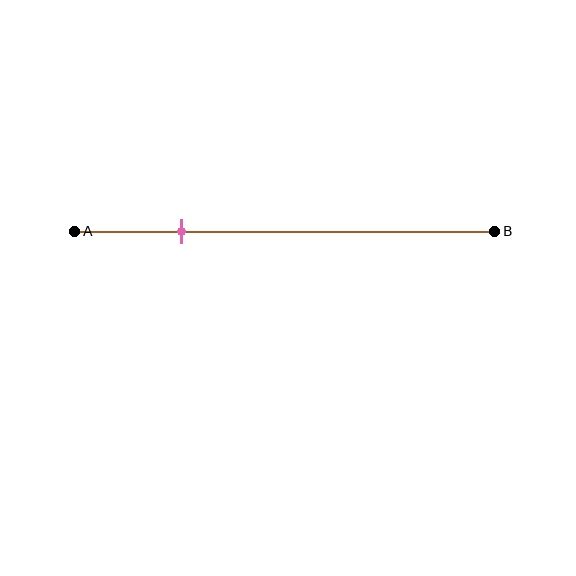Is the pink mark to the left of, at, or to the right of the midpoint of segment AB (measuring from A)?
The pink mark is to the left of the midpoint of segment AB.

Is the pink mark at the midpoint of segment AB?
No, the mark is at about 25% from A, not at the 50% midpoint.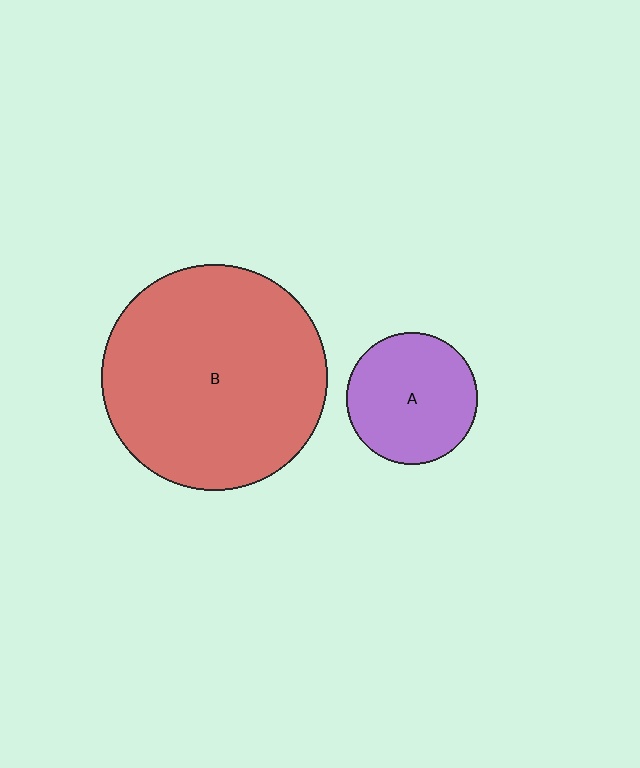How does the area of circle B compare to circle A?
Approximately 3.0 times.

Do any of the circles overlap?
No, none of the circles overlap.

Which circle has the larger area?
Circle B (red).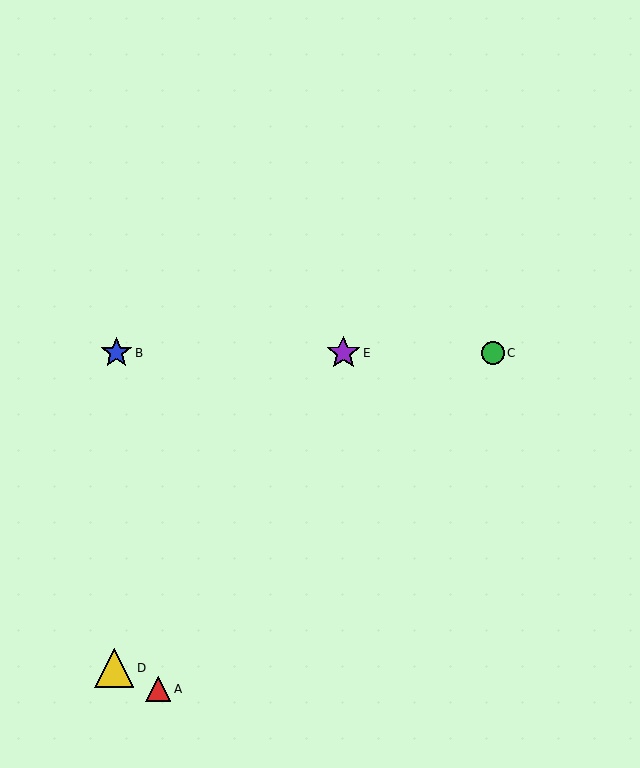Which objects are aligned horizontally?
Objects B, C, E are aligned horizontally.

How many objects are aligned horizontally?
3 objects (B, C, E) are aligned horizontally.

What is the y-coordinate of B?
Object B is at y≈353.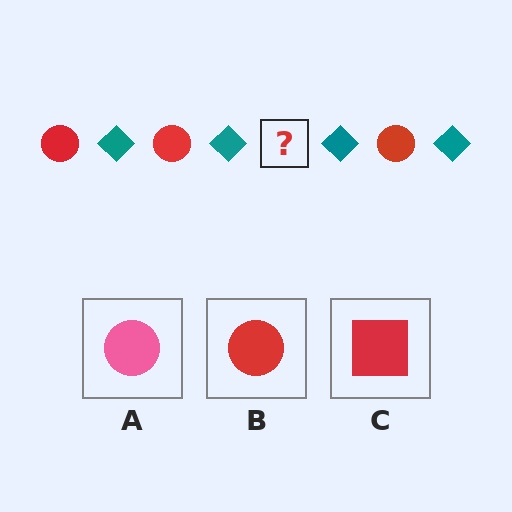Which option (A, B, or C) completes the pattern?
B.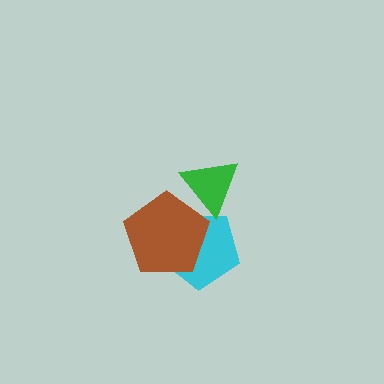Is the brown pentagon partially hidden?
Yes, it is partially covered by another shape.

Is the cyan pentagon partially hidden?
Yes, it is partially covered by another shape.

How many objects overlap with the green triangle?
2 objects overlap with the green triangle.